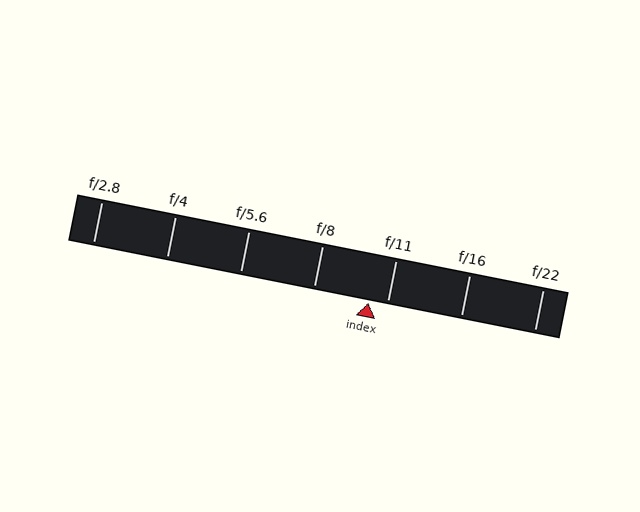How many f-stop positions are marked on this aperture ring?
There are 7 f-stop positions marked.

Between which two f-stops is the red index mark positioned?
The index mark is between f/8 and f/11.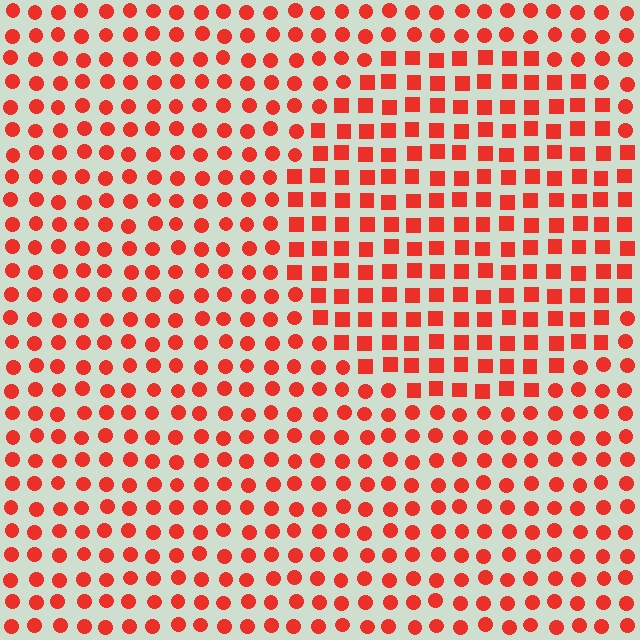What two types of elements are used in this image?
The image uses squares inside the circle region and circles outside it.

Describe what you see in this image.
The image is filled with small red elements arranged in a uniform grid. A circle-shaped region contains squares, while the surrounding area contains circles. The boundary is defined purely by the change in element shape.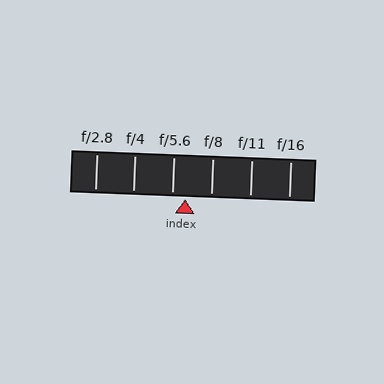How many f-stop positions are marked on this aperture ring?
There are 6 f-stop positions marked.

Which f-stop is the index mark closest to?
The index mark is closest to f/5.6.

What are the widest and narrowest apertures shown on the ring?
The widest aperture shown is f/2.8 and the narrowest is f/16.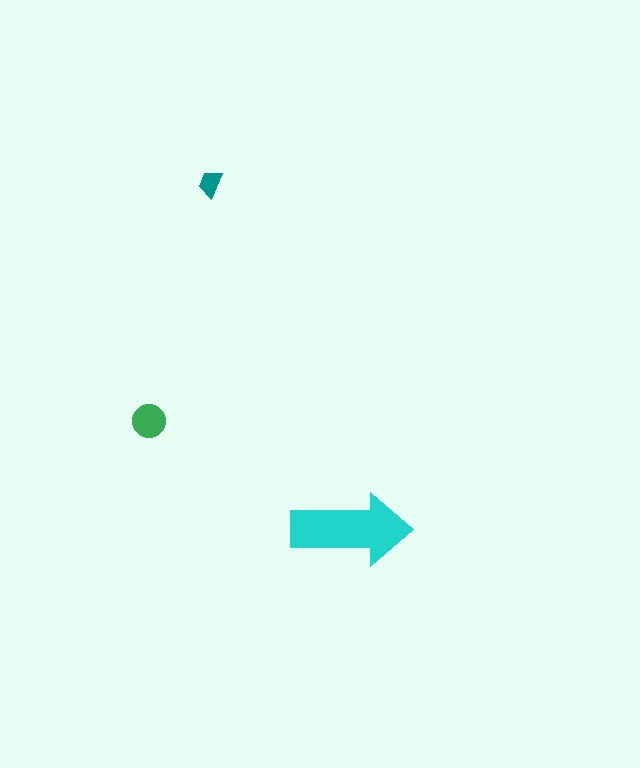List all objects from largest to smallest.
The cyan arrow, the green circle, the teal trapezoid.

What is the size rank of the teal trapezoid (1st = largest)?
3rd.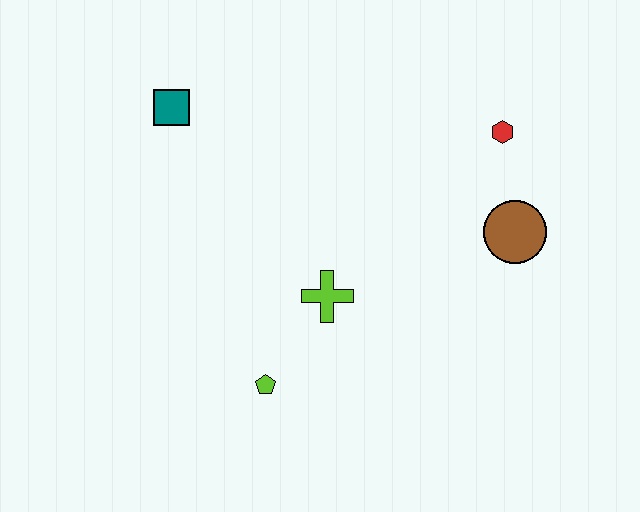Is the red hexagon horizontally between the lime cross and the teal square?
No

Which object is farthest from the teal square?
The brown circle is farthest from the teal square.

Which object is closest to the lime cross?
The lime pentagon is closest to the lime cross.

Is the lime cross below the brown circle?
Yes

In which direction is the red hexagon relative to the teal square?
The red hexagon is to the right of the teal square.